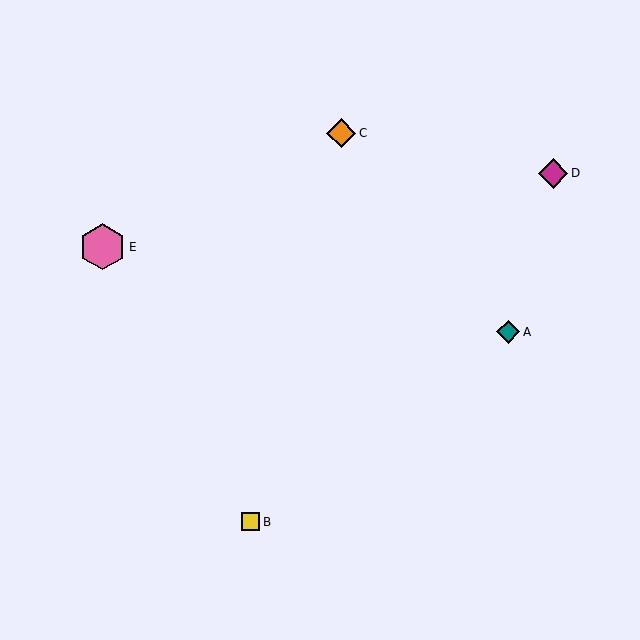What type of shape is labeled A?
Shape A is a teal diamond.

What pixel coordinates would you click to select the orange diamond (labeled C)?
Click at (341, 133) to select the orange diamond C.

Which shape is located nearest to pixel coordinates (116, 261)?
The pink hexagon (labeled E) at (102, 247) is nearest to that location.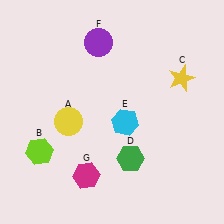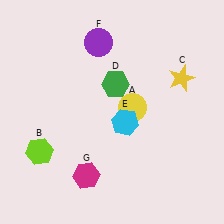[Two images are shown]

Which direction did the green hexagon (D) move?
The green hexagon (D) moved up.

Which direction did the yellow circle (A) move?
The yellow circle (A) moved right.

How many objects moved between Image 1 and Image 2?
2 objects moved between the two images.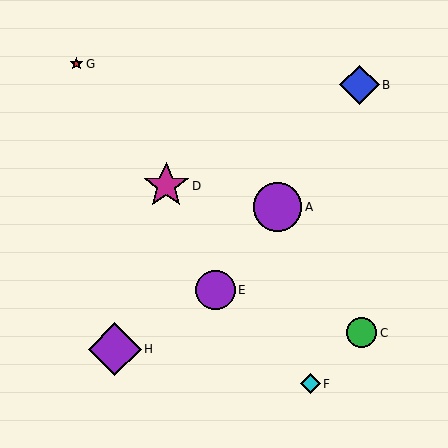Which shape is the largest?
The purple diamond (labeled H) is the largest.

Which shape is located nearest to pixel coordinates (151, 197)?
The magenta star (labeled D) at (166, 186) is nearest to that location.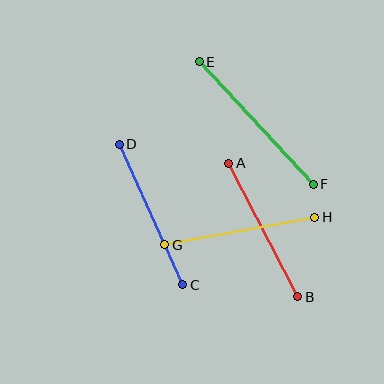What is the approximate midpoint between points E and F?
The midpoint is at approximately (256, 123) pixels.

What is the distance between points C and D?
The distance is approximately 154 pixels.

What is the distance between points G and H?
The distance is approximately 153 pixels.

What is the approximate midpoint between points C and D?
The midpoint is at approximately (151, 214) pixels.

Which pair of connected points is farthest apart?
Points E and F are farthest apart.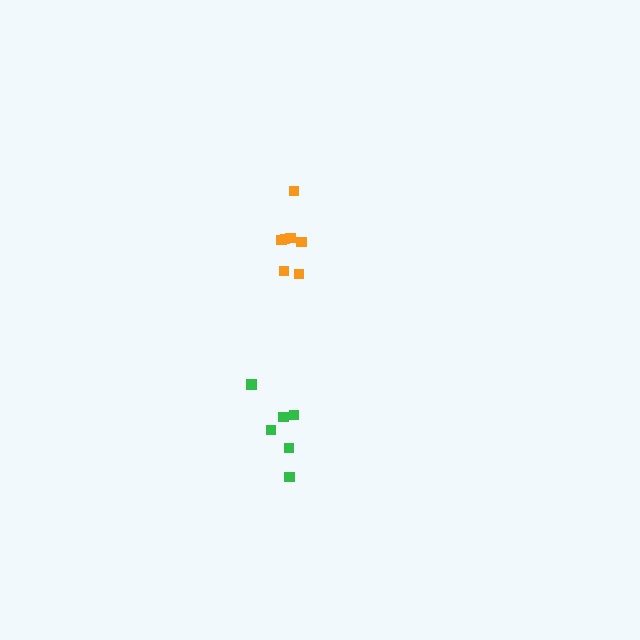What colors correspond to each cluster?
The clusters are colored: green, orange.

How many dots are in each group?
Group 1: 6 dots, Group 2: 7 dots (13 total).